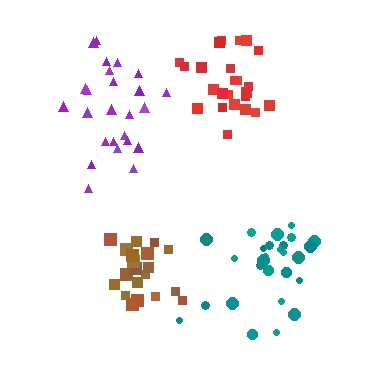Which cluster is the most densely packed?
Brown.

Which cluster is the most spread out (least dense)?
Purple.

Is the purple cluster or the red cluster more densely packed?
Red.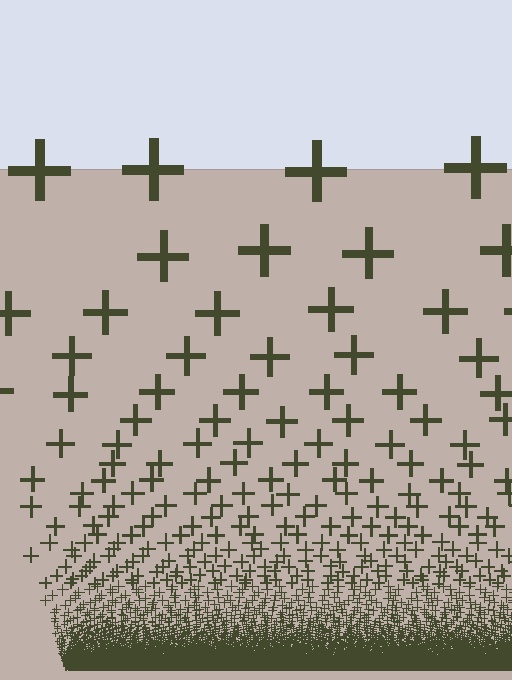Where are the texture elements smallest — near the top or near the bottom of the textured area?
Near the bottom.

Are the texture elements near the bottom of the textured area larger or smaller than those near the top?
Smaller. The gradient is inverted — elements near the bottom are smaller and denser.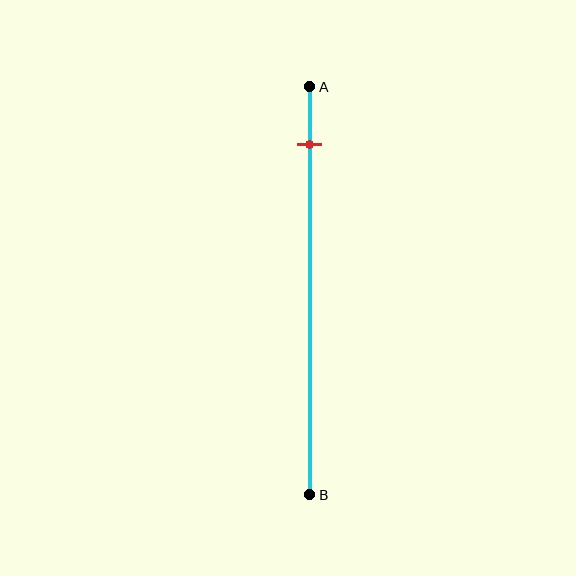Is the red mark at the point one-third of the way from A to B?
No, the mark is at about 15% from A, not at the 33% one-third point.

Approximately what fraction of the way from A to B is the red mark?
The red mark is approximately 15% of the way from A to B.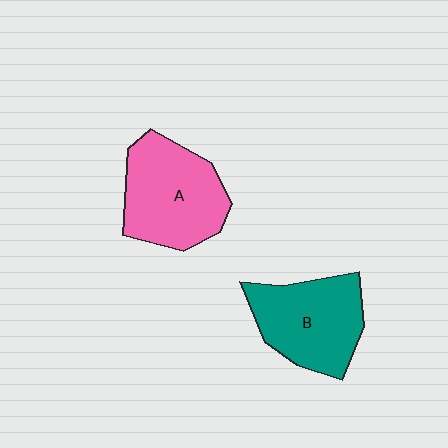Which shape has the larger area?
Shape A (pink).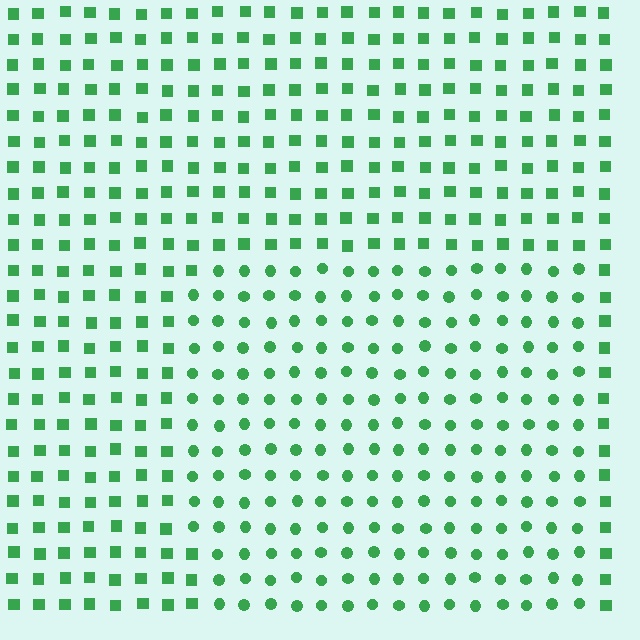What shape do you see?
I see a rectangle.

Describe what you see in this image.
The image is filled with small green elements arranged in a uniform grid. A rectangle-shaped region contains circles, while the surrounding area contains squares. The boundary is defined purely by the change in element shape.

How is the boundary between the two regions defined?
The boundary is defined by a change in element shape: circles inside vs. squares outside. All elements share the same color and spacing.